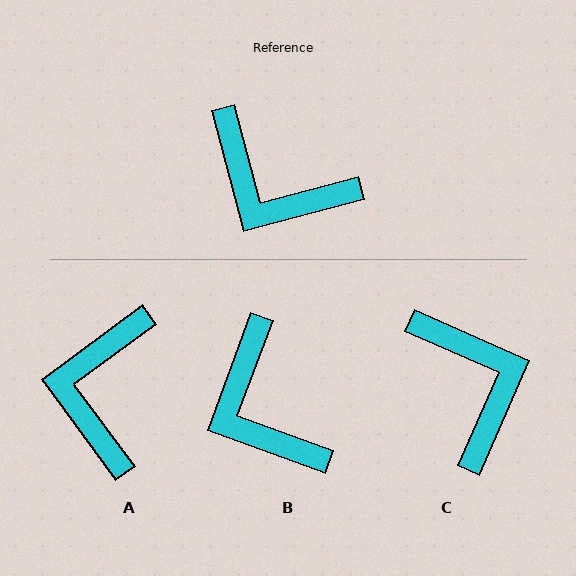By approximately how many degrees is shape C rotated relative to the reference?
Approximately 141 degrees counter-clockwise.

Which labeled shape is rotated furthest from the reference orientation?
C, about 141 degrees away.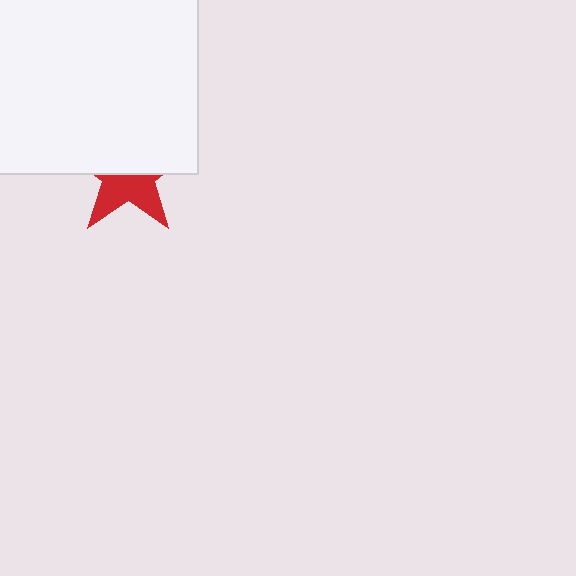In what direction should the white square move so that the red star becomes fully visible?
The white square should move up. That is the shortest direction to clear the overlap and leave the red star fully visible.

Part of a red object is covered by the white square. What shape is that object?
It is a star.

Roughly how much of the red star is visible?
A small part of it is visible (roughly 43%).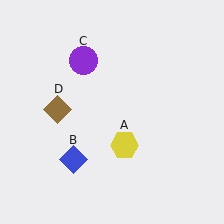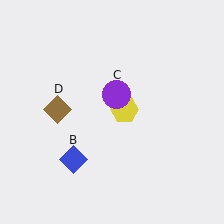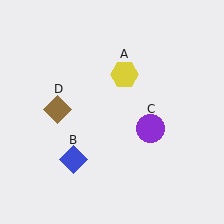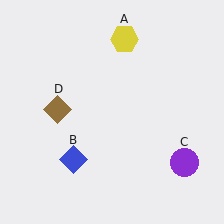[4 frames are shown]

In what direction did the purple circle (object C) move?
The purple circle (object C) moved down and to the right.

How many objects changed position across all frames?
2 objects changed position: yellow hexagon (object A), purple circle (object C).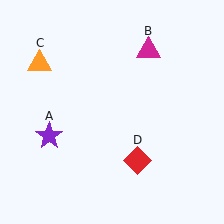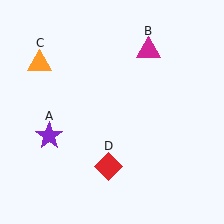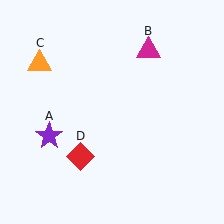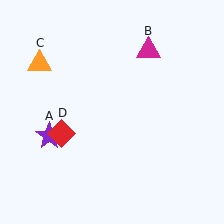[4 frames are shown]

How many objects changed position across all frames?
1 object changed position: red diamond (object D).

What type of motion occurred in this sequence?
The red diamond (object D) rotated clockwise around the center of the scene.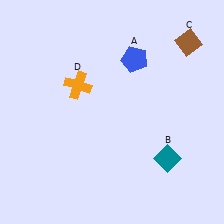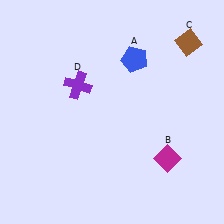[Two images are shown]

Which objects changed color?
B changed from teal to magenta. D changed from orange to purple.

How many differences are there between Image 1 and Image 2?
There are 2 differences between the two images.